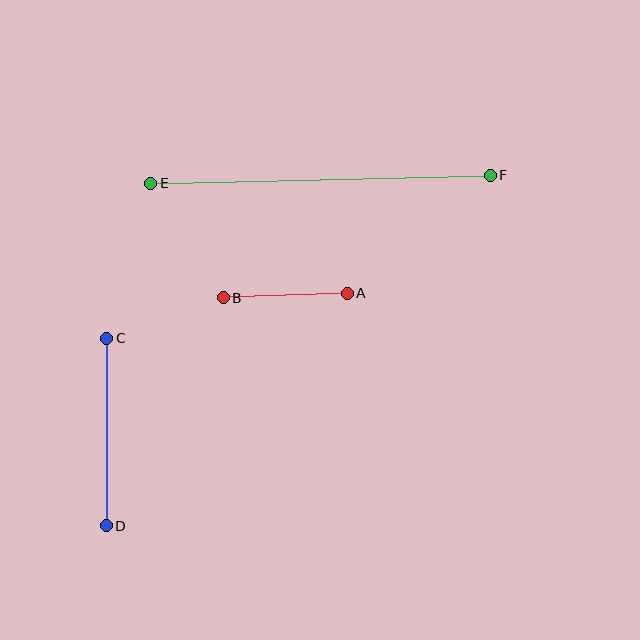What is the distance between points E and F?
The distance is approximately 340 pixels.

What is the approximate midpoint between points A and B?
The midpoint is at approximately (285, 295) pixels.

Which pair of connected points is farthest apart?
Points E and F are farthest apart.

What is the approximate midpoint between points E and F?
The midpoint is at approximately (320, 179) pixels.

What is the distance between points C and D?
The distance is approximately 188 pixels.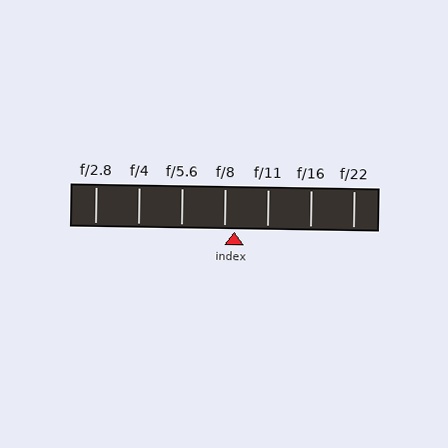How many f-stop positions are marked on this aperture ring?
There are 7 f-stop positions marked.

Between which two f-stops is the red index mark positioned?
The index mark is between f/8 and f/11.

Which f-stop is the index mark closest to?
The index mark is closest to f/8.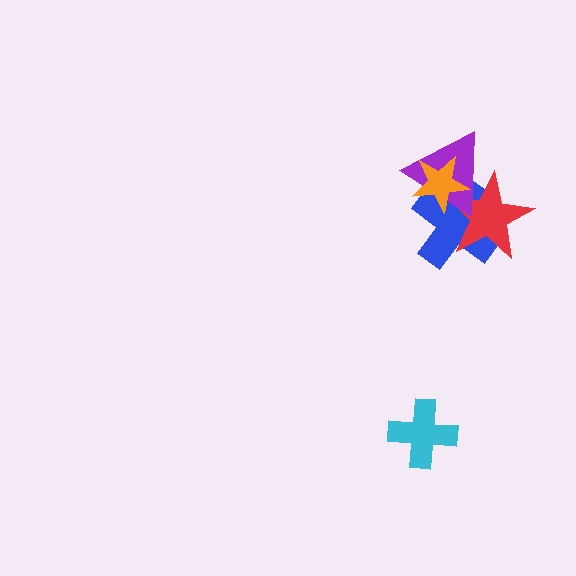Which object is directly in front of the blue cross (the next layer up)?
The red star is directly in front of the blue cross.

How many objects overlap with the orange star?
3 objects overlap with the orange star.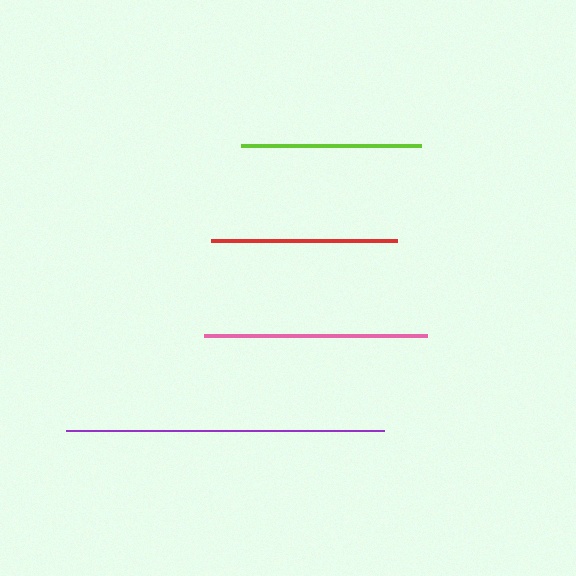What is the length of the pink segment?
The pink segment is approximately 224 pixels long.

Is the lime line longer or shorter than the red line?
The red line is longer than the lime line.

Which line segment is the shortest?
The lime line is the shortest at approximately 181 pixels.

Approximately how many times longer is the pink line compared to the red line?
The pink line is approximately 1.2 times the length of the red line.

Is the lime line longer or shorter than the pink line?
The pink line is longer than the lime line.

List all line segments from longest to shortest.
From longest to shortest: purple, pink, red, lime.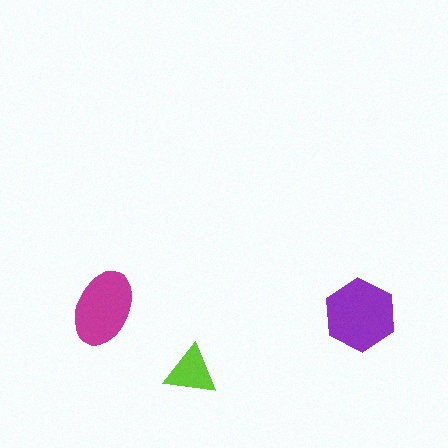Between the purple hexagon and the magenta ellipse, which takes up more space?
The purple hexagon.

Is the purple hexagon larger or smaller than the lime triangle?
Larger.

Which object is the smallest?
The lime triangle.